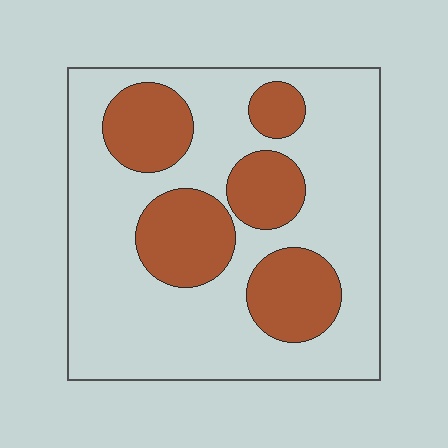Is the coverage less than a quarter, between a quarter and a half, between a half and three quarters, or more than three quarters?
Between a quarter and a half.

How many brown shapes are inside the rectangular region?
5.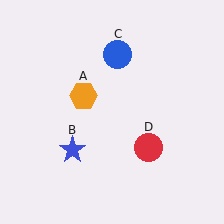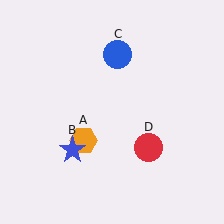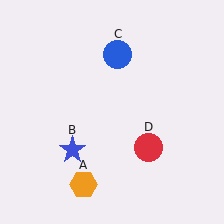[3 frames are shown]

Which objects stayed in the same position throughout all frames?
Blue star (object B) and blue circle (object C) and red circle (object D) remained stationary.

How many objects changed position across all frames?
1 object changed position: orange hexagon (object A).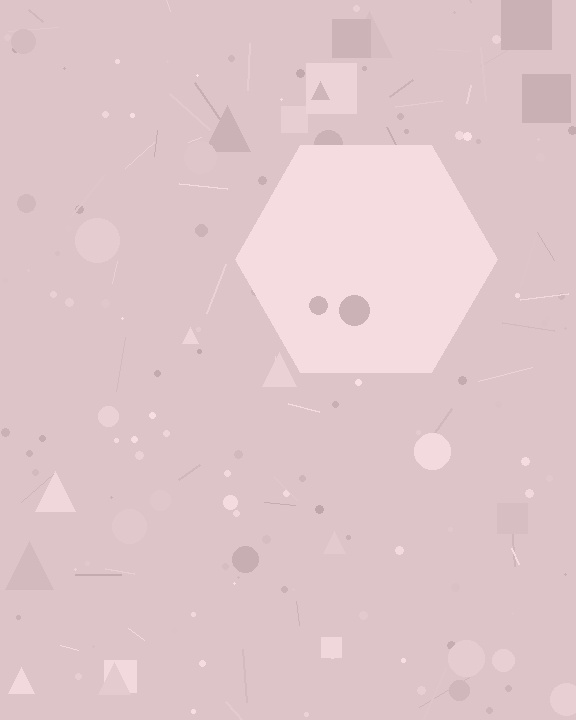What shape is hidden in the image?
A hexagon is hidden in the image.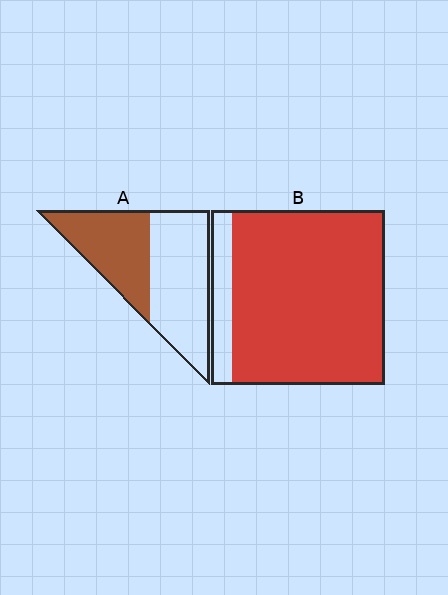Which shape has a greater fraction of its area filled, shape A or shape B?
Shape B.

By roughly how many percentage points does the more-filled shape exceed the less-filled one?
By roughly 45 percentage points (B over A).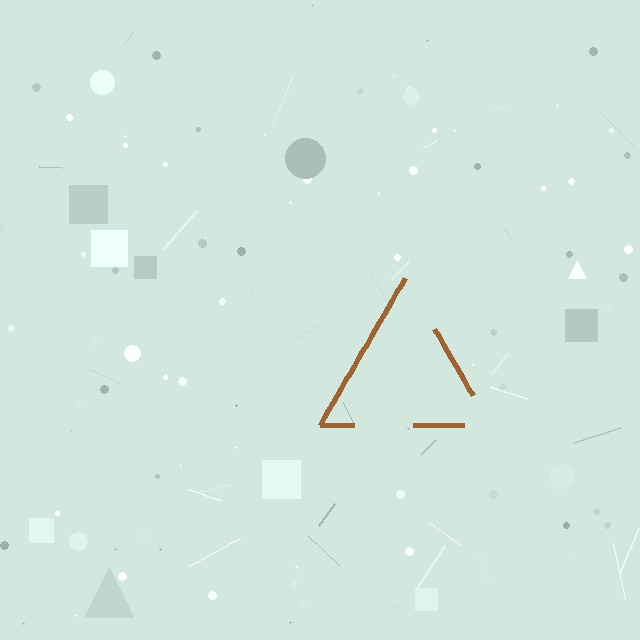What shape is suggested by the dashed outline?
The dashed outline suggests a triangle.